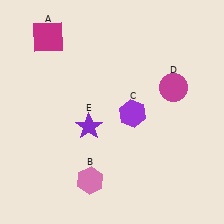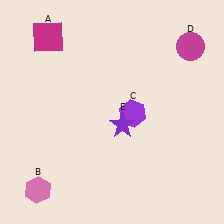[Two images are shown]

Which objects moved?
The objects that moved are: the pink hexagon (B), the magenta circle (D), the purple star (E).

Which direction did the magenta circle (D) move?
The magenta circle (D) moved up.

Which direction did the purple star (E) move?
The purple star (E) moved right.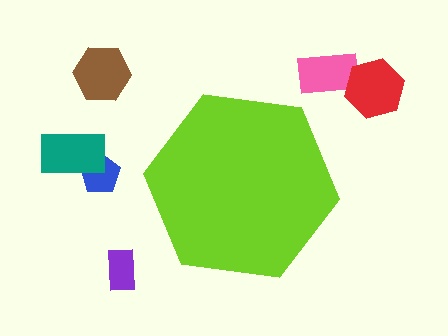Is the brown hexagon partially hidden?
No, the brown hexagon is fully visible.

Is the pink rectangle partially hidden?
No, the pink rectangle is fully visible.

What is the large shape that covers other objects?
A lime hexagon.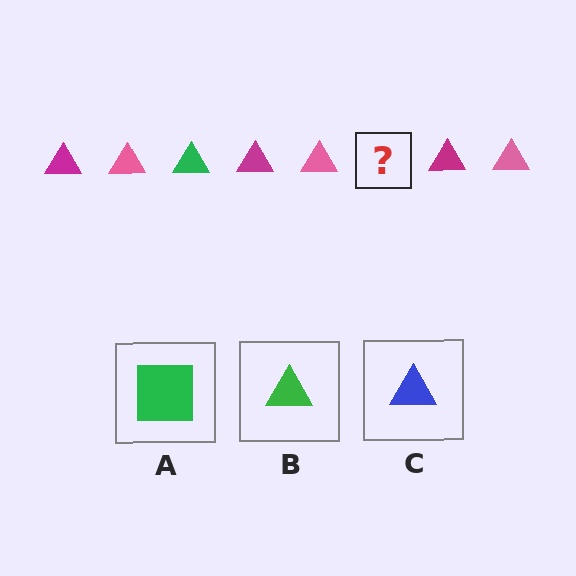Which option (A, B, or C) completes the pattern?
B.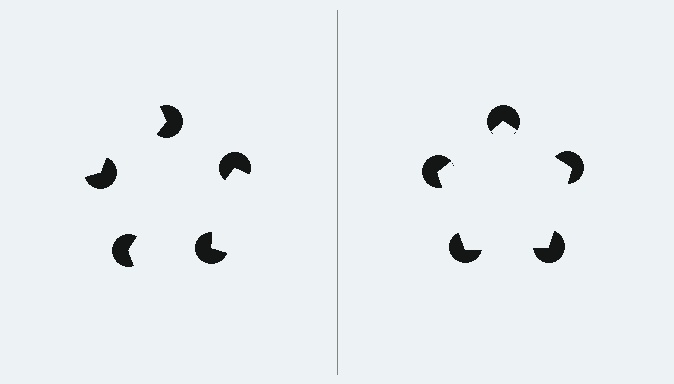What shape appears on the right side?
An illusory pentagon.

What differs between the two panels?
The pac-man discs are positioned identically on both sides; only the wedge orientations differ. On the right they align to a pentagon; on the left they are misaligned.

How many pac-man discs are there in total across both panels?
10 — 5 on each side.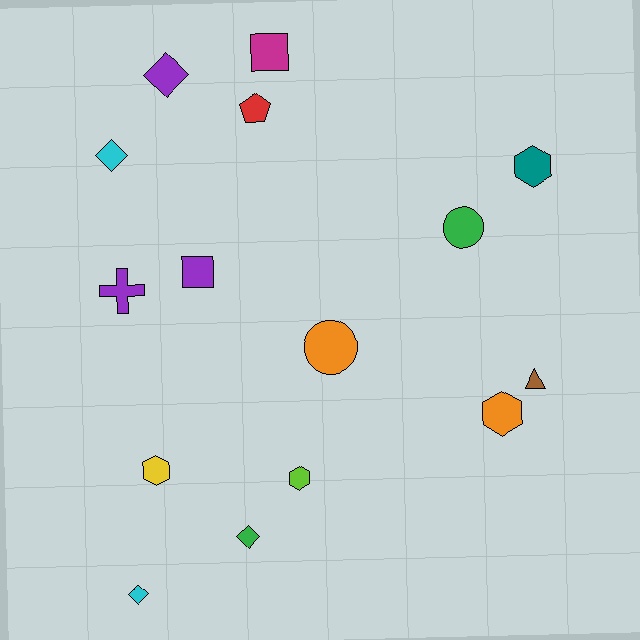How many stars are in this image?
There are no stars.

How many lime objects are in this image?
There is 1 lime object.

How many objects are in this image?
There are 15 objects.